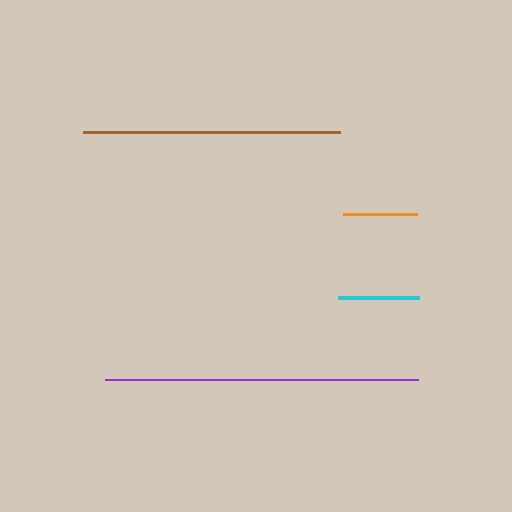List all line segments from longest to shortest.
From longest to shortest: purple, brown, cyan, orange.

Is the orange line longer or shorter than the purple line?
The purple line is longer than the orange line.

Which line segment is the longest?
The purple line is the longest at approximately 314 pixels.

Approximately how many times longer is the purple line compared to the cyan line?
The purple line is approximately 3.9 times the length of the cyan line.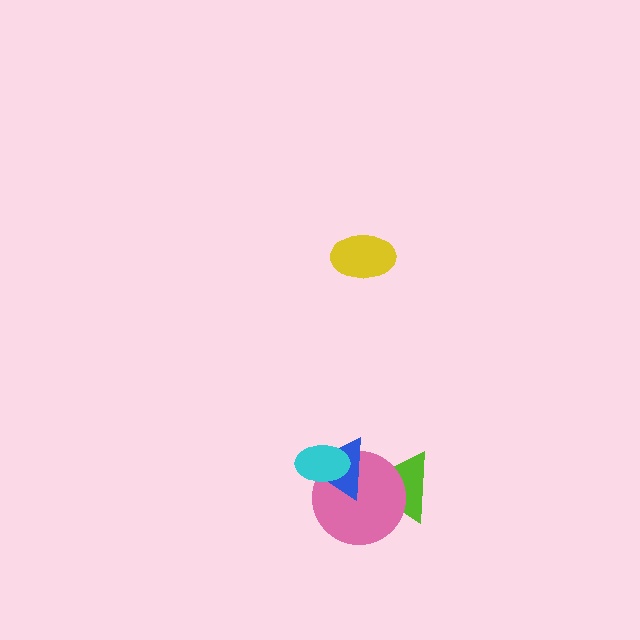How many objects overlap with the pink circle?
3 objects overlap with the pink circle.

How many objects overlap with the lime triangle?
2 objects overlap with the lime triangle.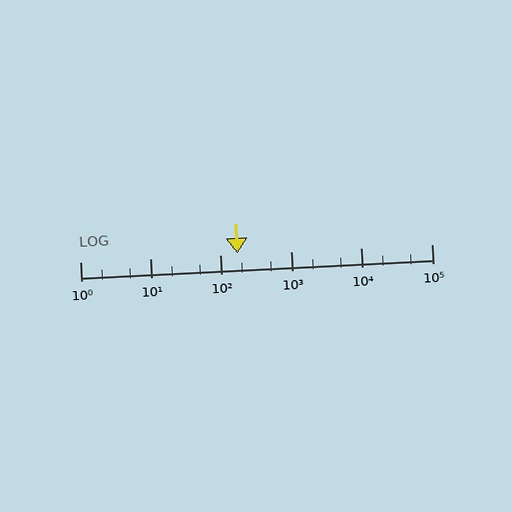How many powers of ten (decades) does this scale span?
The scale spans 5 decades, from 1 to 100000.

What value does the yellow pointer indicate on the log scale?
The pointer indicates approximately 170.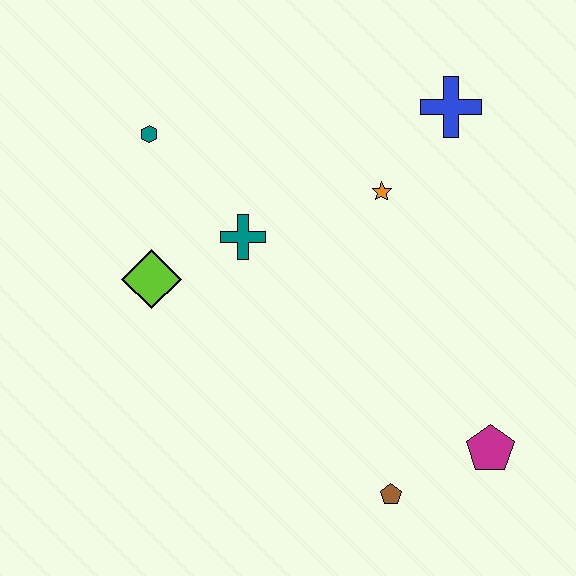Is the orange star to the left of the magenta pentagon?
Yes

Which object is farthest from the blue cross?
The brown pentagon is farthest from the blue cross.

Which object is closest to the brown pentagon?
The magenta pentagon is closest to the brown pentagon.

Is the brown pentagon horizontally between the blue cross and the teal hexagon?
Yes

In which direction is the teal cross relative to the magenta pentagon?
The teal cross is to the left of the magenta pentagon.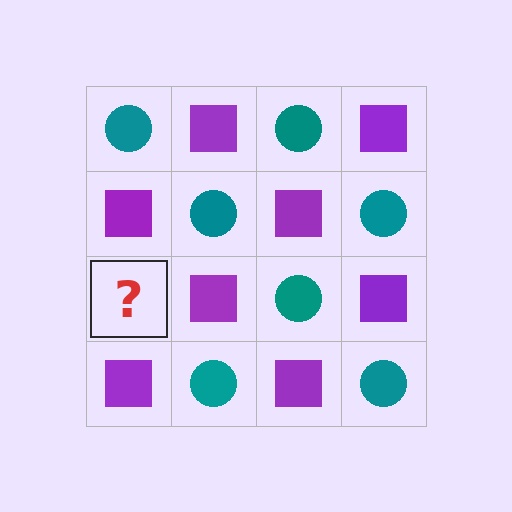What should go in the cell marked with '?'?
The missing cell should contain a teal circle.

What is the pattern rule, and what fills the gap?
The rule is that it alternates teal circle and purple square in a checkerboard pattern. The gap should be filled with a teal circle.